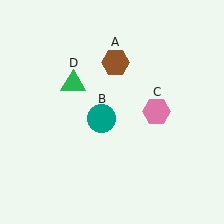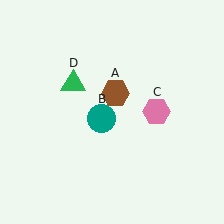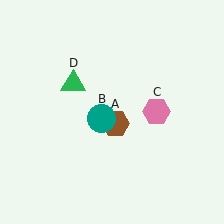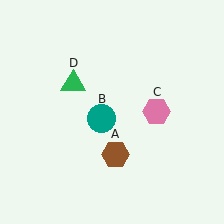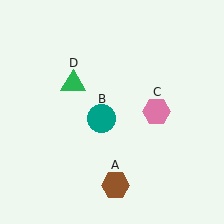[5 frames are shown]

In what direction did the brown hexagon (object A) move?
The brown hexagon (object A) moved down.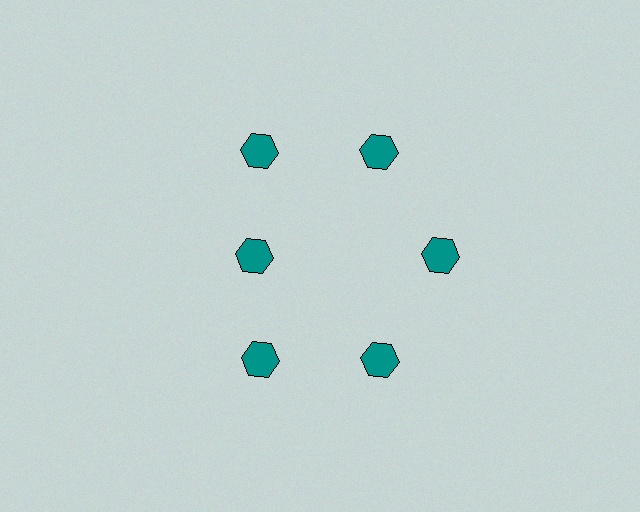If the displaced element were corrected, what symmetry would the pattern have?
It would have 6-fold rotational symmetry — the pattern would map onto itself every 60 degrees.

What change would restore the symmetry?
The symmetry would be restored by moving it outward, back onto the ring so that all 6 hexagons sit at equal angles and equal distance from the center.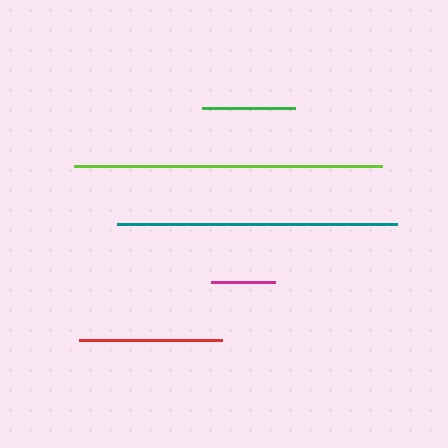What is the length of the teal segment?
The teal segment is approximately 279 pixels long.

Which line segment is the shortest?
The magenta line is the shortest at approximately 64 pixels.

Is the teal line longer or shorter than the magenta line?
The teal line is longer than the magenta line.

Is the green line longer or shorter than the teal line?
The teal line is longer than the green line.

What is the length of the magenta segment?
The magenta segment is approximately 64 pixels long.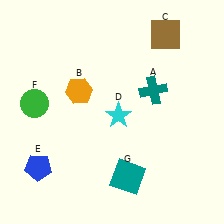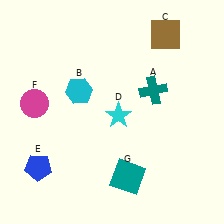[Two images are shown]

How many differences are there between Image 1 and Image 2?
There are 2 differences between the two images.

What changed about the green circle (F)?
In Image 1, F is green. In Image 2, it changed to magenta.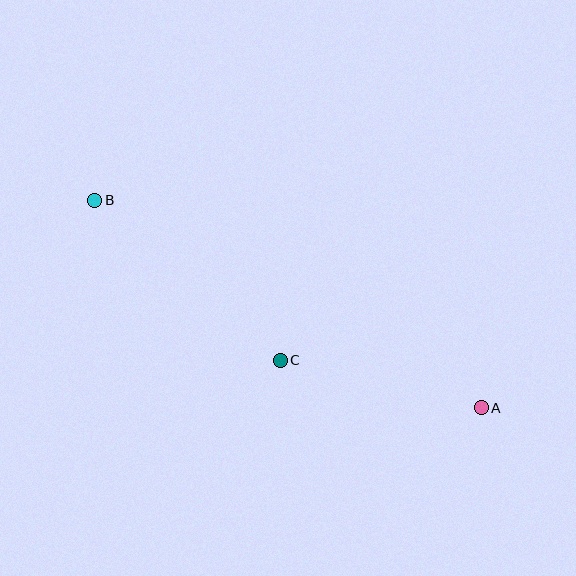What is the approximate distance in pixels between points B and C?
The distance between B and C is approximately 245 pixels.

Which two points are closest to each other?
Points A and C are closest to each other.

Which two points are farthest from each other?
Points A and B are farthest from each other.